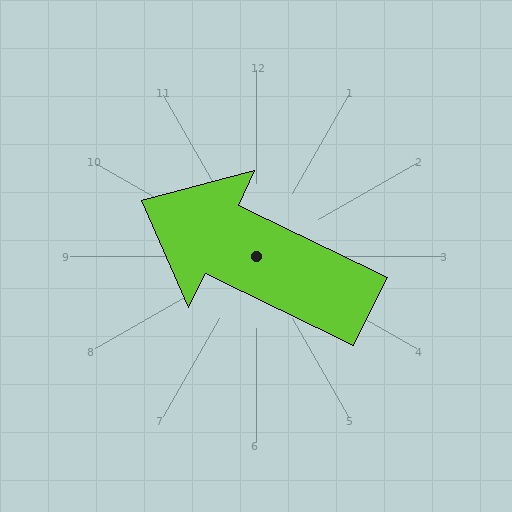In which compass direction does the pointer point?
Northwest.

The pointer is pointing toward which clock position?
Roughly 10 o'clock.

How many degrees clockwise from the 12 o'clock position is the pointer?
Approximately 296 degrees.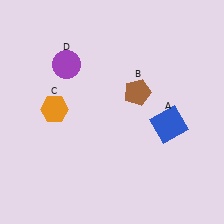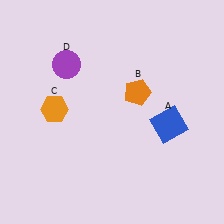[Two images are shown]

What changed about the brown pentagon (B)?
In Image 1, B is brown. In Image 2, it changed to orange.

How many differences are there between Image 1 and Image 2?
There is 1 difference between the two images.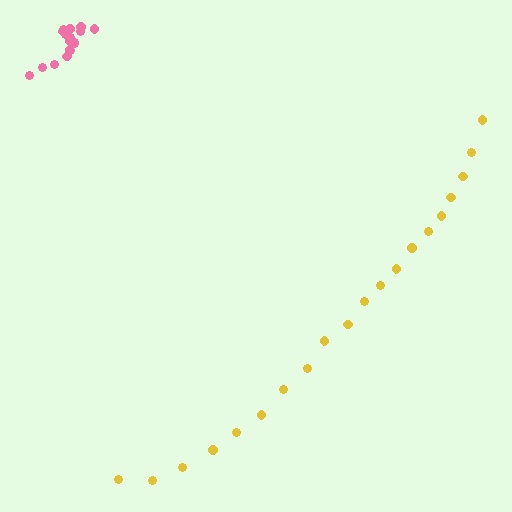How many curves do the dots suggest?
There are 2 distinct paths.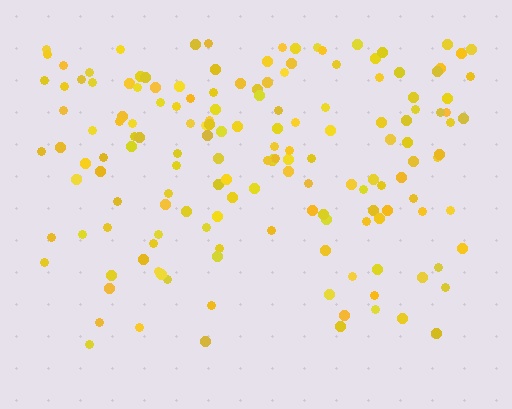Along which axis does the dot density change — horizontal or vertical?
Vertical.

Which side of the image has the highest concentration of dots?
The top.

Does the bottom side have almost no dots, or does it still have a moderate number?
Still a moderate number, just noticeably fewer than the top.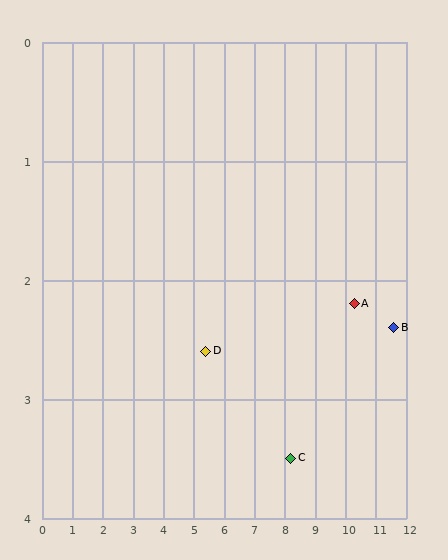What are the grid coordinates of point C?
Point C is at approximately (8.2, 3.5).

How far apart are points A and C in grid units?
Points A and C are about 2.5 grid units apart.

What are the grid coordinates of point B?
Point B is at approximately (11.6, 2.4).